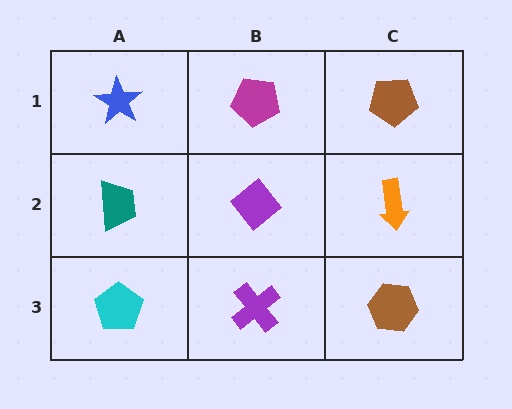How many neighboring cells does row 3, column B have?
3.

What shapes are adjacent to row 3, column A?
A teal trapezoid (row 2, column A), a purple cross (row 3, column B).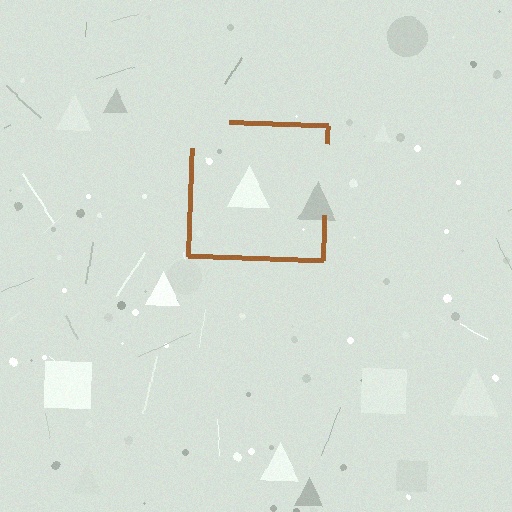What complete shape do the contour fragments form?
The contour fragments form a square.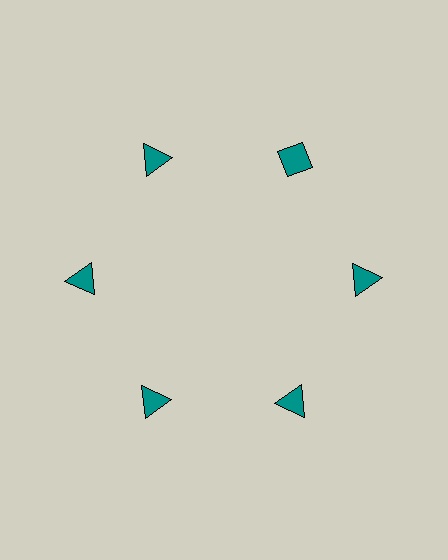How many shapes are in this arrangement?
There are 6 shapes arranged in a ring pattern.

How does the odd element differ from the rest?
It has a different shape: diamond instead of triangle.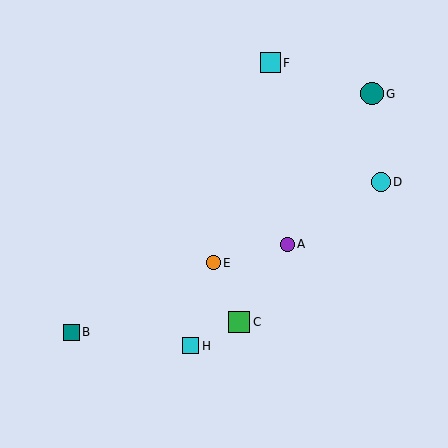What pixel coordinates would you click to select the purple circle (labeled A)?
Click at (287, 244) to select the purple circle A.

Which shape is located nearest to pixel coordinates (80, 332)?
The teal square (labeled B) at (71, 332) is nearest to that location.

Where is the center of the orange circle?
The center of the orange circle is at (214, 263).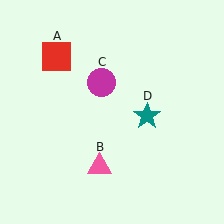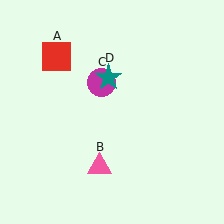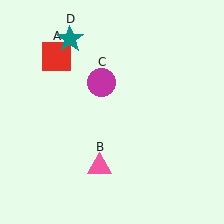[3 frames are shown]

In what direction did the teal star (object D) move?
The teal star (object D) moved up and to the left.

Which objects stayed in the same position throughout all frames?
Red square (object A) and pink triangle (object B) and magenta circle (object C) remained stationary.